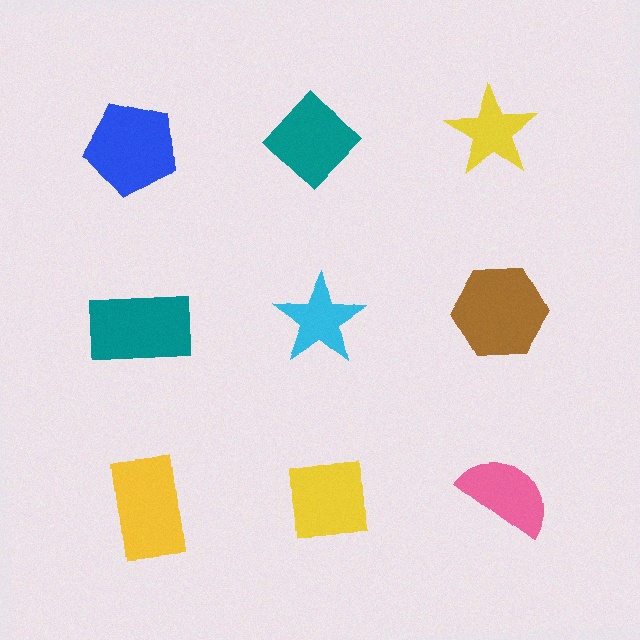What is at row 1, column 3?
A yellow star.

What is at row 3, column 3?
A pink semicircle.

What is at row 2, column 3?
A brown hexagon.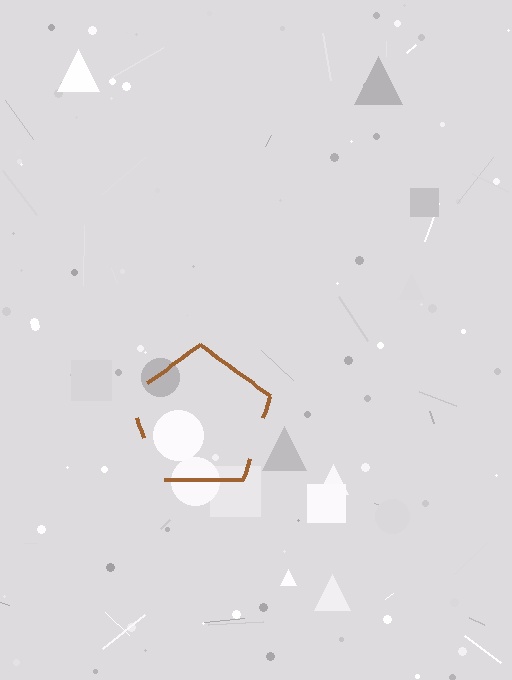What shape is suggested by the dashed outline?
The dashed outline suggests a pentagon.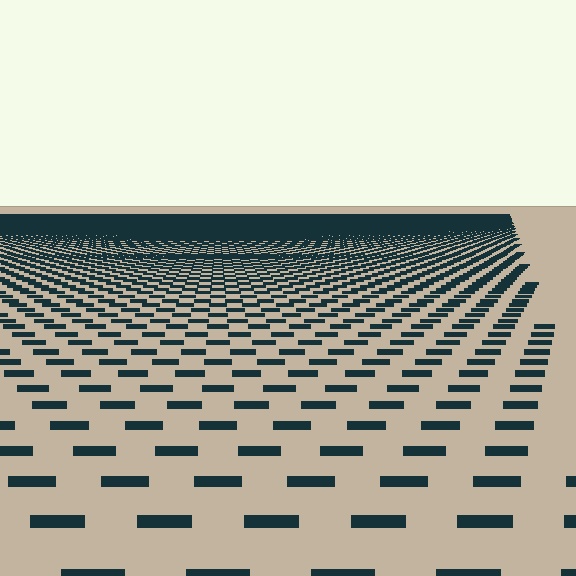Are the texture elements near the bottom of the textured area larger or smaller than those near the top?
Larger. Near the bottom, elements are closer to the viewer and appear at a bigger on-screen size.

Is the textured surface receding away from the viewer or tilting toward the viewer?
The surface is receding away from the viewer. Texture elements get smaller and denser toward the top.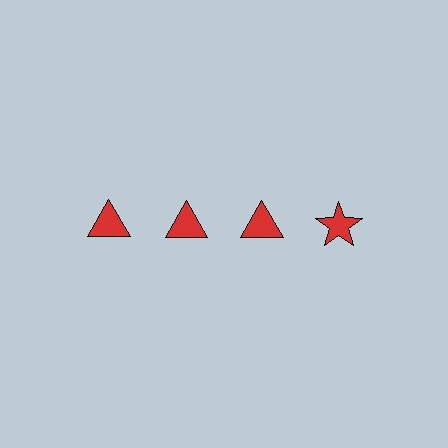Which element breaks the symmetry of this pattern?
The red star in the top row, second from right column breaks the symmetry. All other shapes are red triangles.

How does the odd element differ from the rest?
It has a different shape: star instead of triangle.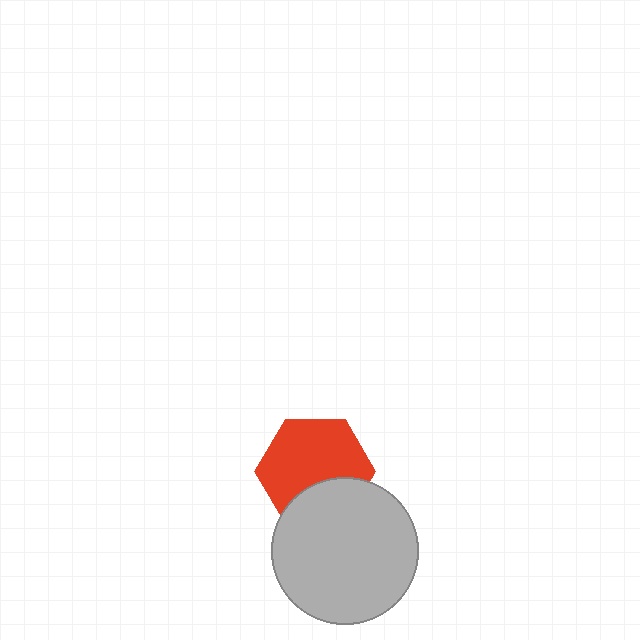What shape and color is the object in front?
The object in front is a light gray circle.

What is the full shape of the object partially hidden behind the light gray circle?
The partially hidden object is a red hexagon.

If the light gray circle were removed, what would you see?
You would see the complete red hexagon.